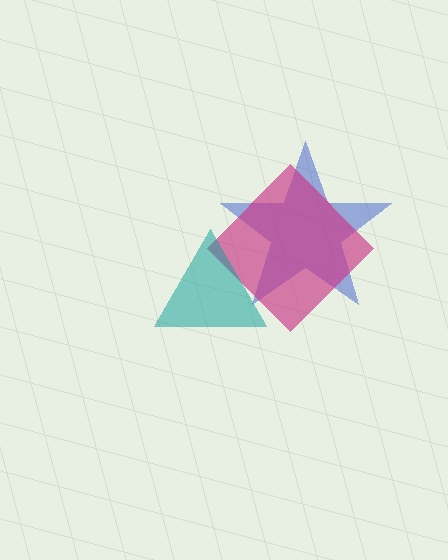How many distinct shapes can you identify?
There are 3 distinct shapes: a blue star, a magenta diamond, a teal triangle.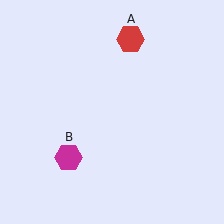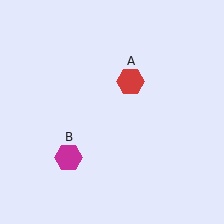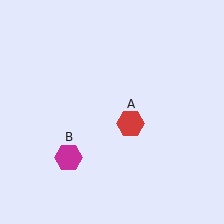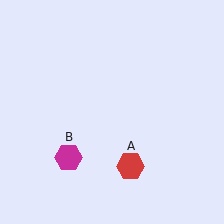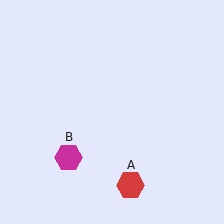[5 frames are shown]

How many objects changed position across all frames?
1 object changed position: red hexagon (object A).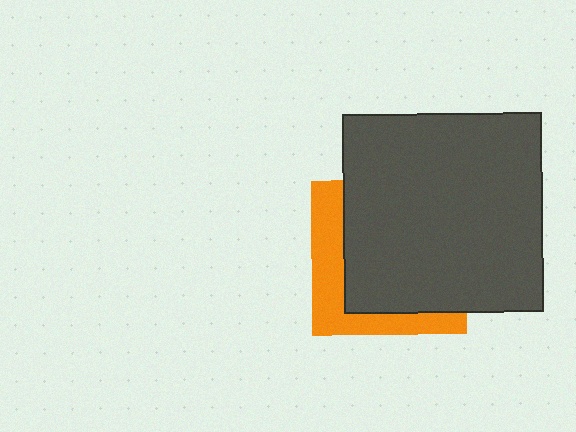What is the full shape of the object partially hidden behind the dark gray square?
The partially hidden object is an orange square.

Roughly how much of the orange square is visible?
A small part of it is visible (roughly 31%).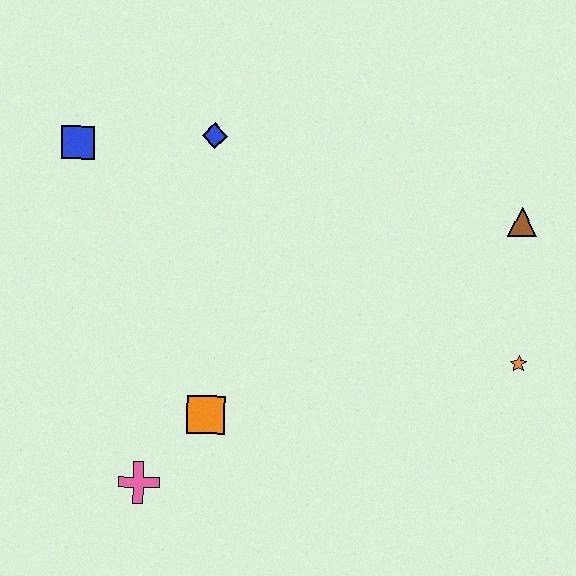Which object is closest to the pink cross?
The orange square is closest to the pink cross.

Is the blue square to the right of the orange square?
No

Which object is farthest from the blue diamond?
The orange star is farthest from the blue diamond.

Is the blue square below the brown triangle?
No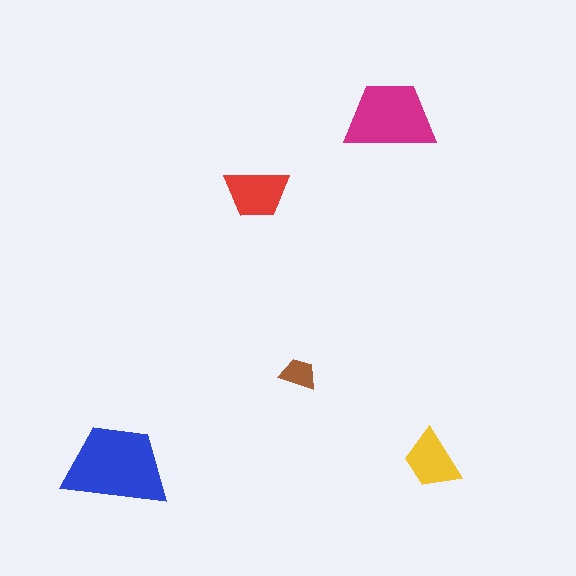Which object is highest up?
The magenta trapezoid is topmost.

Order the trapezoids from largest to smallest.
the blue one, the magenta one, the red one, the yellow one, the brown one.